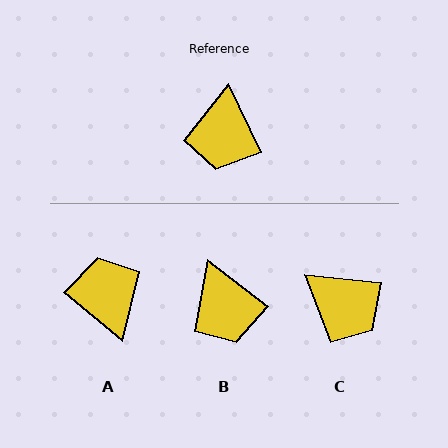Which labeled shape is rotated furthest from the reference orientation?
A, about 155 degrees away.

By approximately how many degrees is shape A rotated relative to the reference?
Approximately 155 degrees clockwise.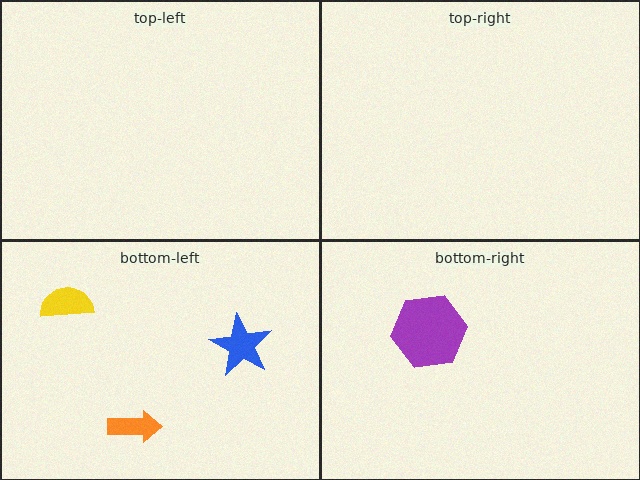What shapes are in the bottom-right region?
The purple hexagon.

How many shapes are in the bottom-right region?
1.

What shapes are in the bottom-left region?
The orange arrow, the yellow semicircle, the blue star.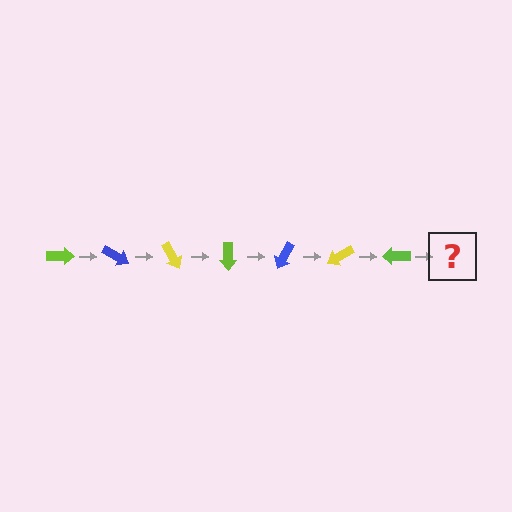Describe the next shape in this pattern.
It should be a blue arrow, rotated 210 degrees from the start.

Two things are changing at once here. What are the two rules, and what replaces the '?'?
The two rules are that it rotates 30 degrees each step and the color cycles through lime, blue, and yellow. The '?' should be a blue arrow, rotated 210 degrees from the start.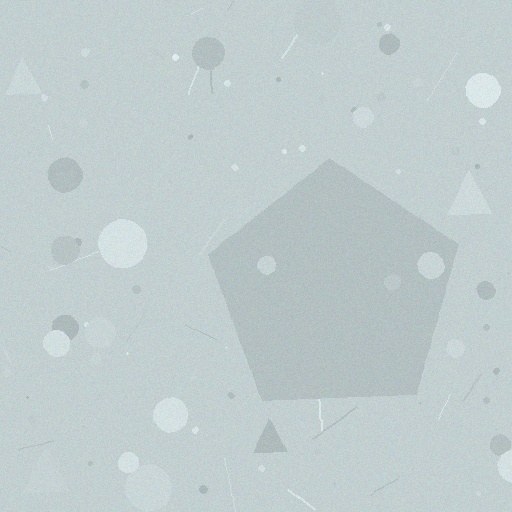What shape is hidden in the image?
A pentagon is hidden in the image.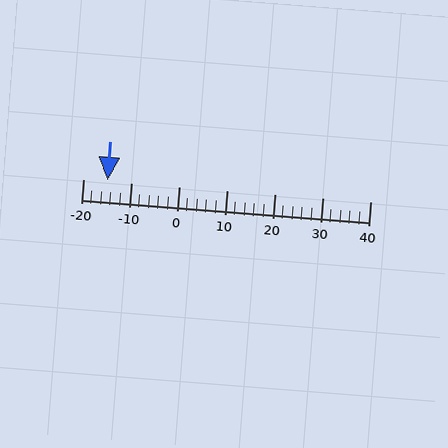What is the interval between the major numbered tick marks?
The major tick marks are spaced 10 units apart.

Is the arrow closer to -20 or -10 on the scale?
The arrow is closer to -10.